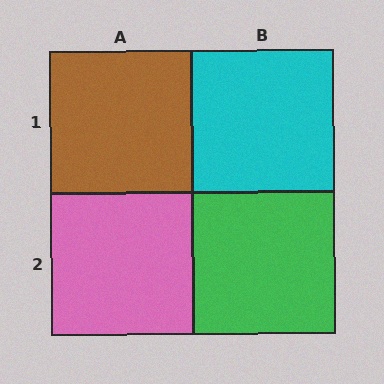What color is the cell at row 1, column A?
Brown.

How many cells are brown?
1 cell is brown.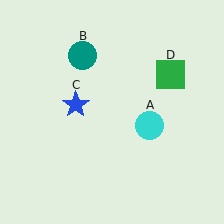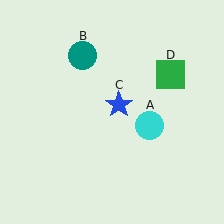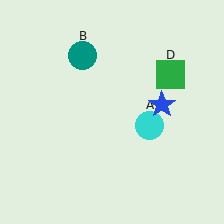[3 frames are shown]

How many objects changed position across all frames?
1 object changed position: blue star (object C).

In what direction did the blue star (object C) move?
The blue star (object C) moved right.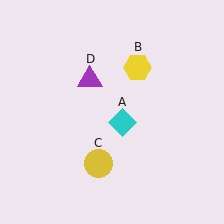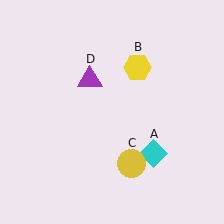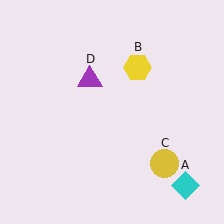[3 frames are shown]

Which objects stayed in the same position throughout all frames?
Yellow hexagon (object B) and purple triangle (object D) remained stationary.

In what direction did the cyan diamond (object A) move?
The cyan diamond (object A) moved down and to the right.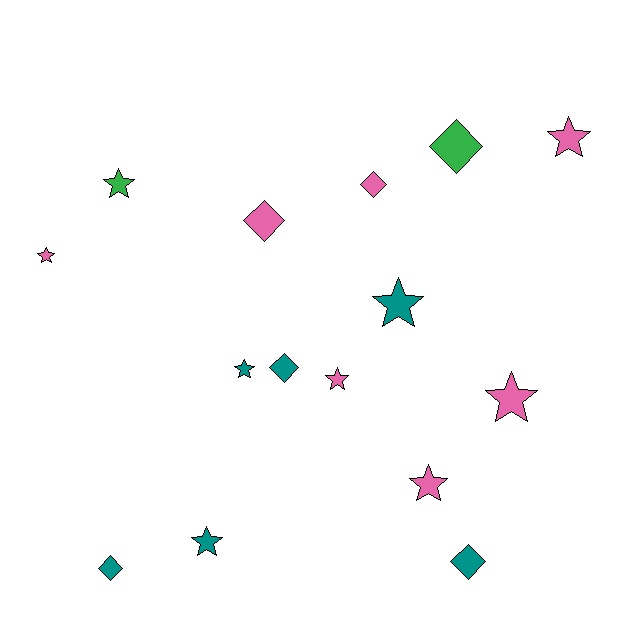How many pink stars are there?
There are 5 pink stars.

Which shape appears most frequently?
Star, with 9 objects.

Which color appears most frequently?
Pink, with 7 objects.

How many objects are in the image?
There are 15 objects.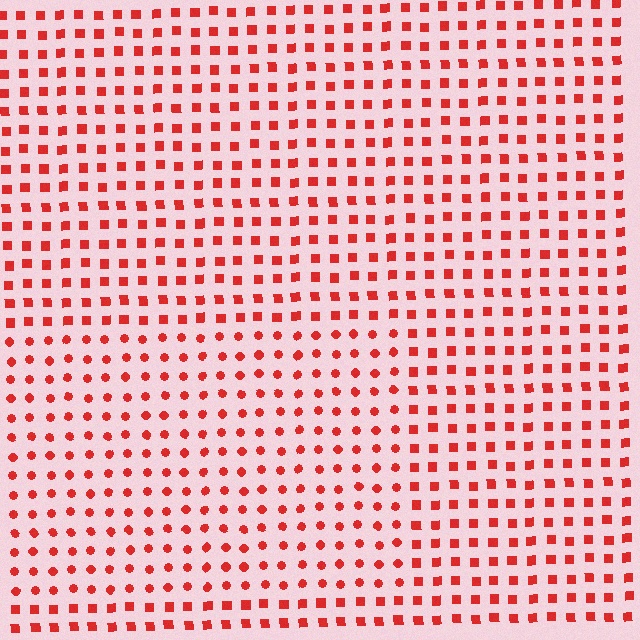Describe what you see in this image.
The image is filled with small red elements arranged in a uniform grid. A rectangle-shaped region contains circles, while the surrounding area contains squares. The boundary is defined purely by the change in element shape.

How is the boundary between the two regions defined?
The boundary is defined by a change in element shape: circles inside vs. squares outside. All elements share the same color and spacing.